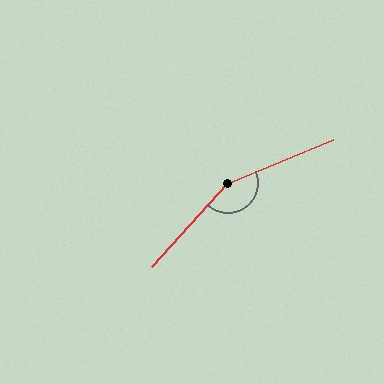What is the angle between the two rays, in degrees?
Approximately 155 degrees.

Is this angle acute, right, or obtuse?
It is obtuse.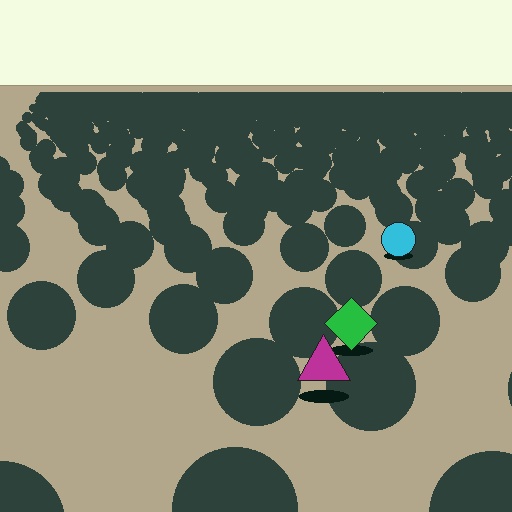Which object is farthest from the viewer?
The cyan circle is farthest from the viewer. It appears smaller and the ground texture around it is denser.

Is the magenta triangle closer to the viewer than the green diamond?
Yes. The magenta triangle is closer — you can tell from the texture gradient: the ground texture is coarser near it.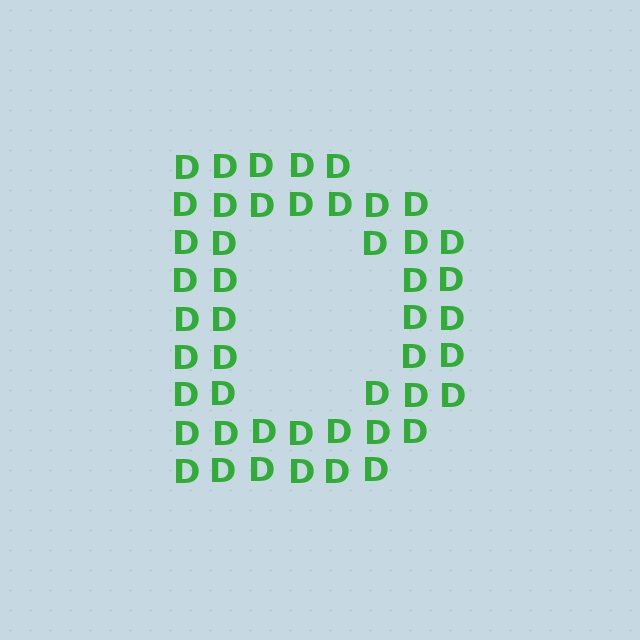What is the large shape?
The large shape is the letter D.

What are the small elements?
The small elements are letter D's.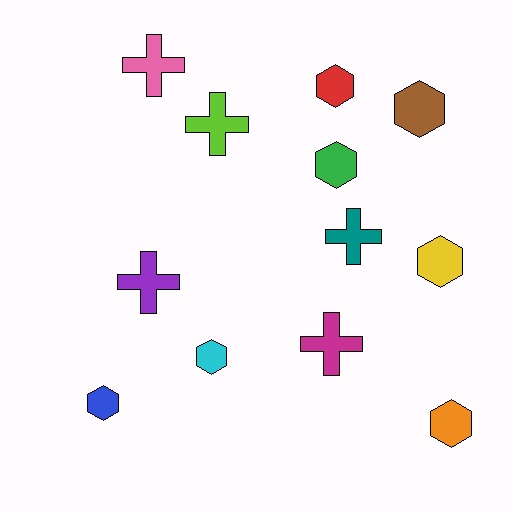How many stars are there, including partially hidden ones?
There are no stars.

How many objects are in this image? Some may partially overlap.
There are 12 objects.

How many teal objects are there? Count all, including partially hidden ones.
There is 1 teal object.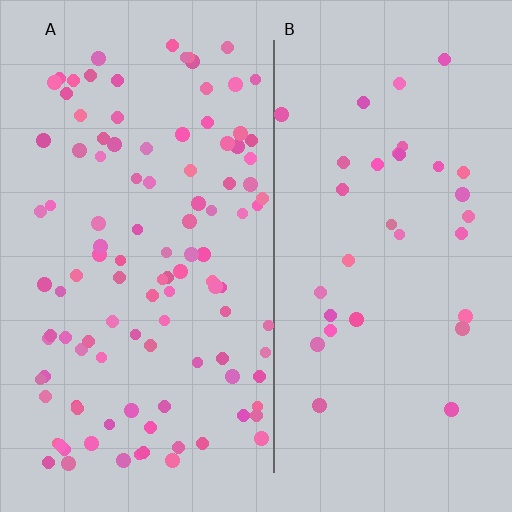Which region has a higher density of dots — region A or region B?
A (the left).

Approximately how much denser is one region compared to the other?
Approximately 3.3× — region A over region B.